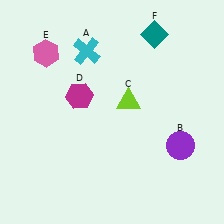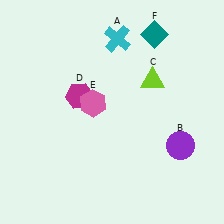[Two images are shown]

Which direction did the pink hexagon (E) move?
The pink hexagon (E) moved down.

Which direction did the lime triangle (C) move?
The lime triangle (C) moved right.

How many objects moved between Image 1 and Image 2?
3 objects moved between the two images.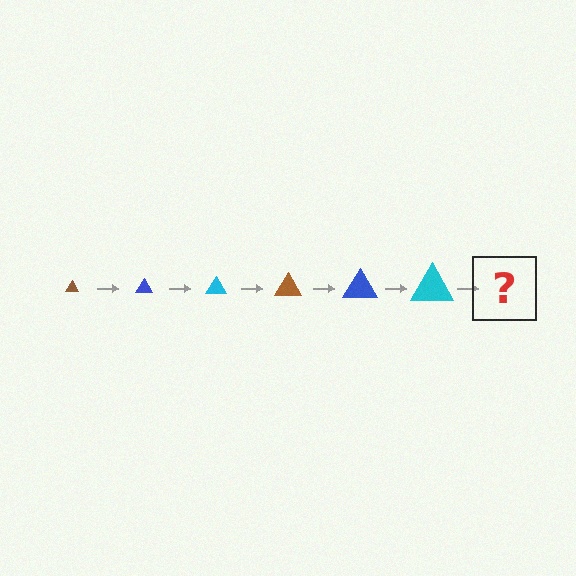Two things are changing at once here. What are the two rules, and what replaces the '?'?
The two rules are that the triangle grows larger each step and the color cycles through brown, blue, and cyan. The '?' should be a brown triangle, larger than the previous one.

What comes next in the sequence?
The next element should be a brown triangle, larger than the previous one.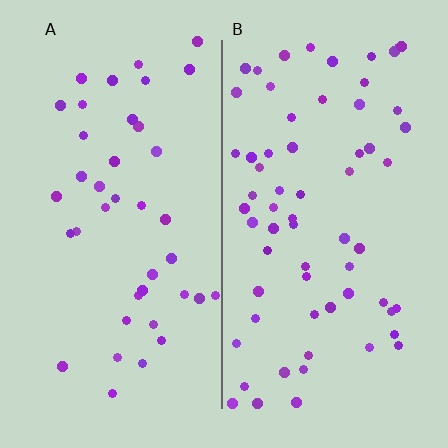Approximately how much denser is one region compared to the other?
Approximately 1.6× — region B over region A.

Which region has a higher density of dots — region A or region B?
B (the right).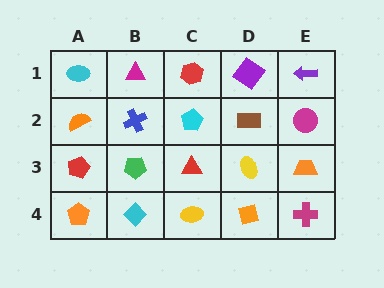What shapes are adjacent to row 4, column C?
A red triangle (row 3, column C), a cyan diamond (row 4, column B), an orange square (row 4, column D).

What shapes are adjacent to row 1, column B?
A blue cross (row 2, column B), a cyan ellipse (row 1, column A), a red hexagon (row 1, column C).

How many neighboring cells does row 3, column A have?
3.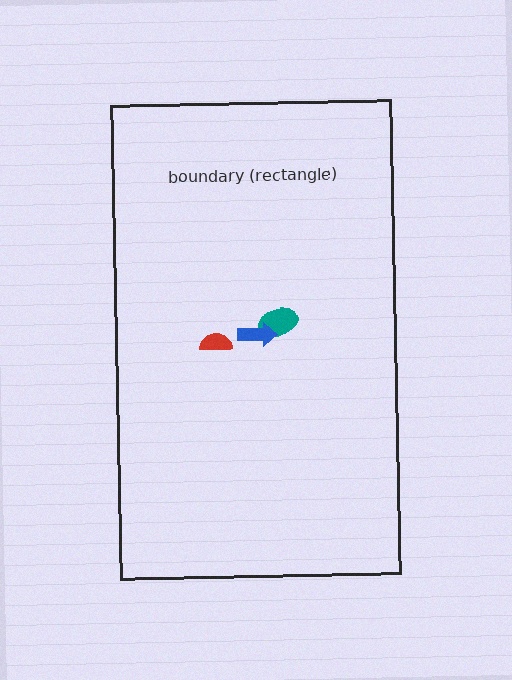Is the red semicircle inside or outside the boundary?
Inside.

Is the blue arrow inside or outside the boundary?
Inside.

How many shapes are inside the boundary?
3 inside, 0 outside.